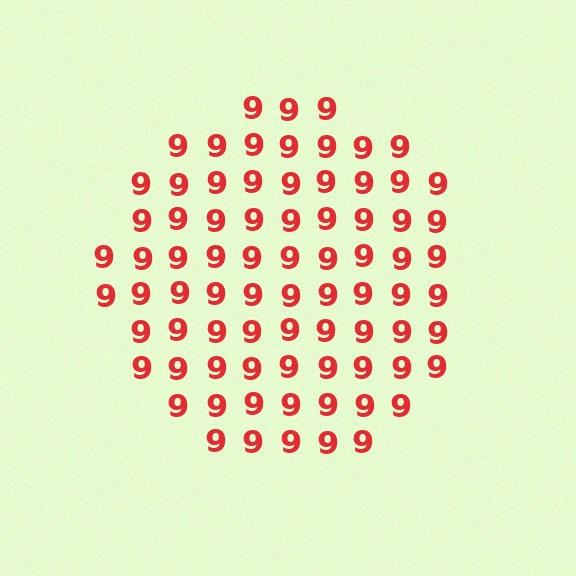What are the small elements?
The small elements are digit 9's.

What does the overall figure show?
The overall figure shows a circle.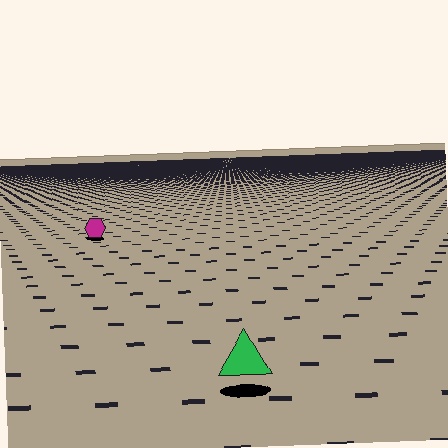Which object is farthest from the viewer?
The magenta hexagon is farthest from the viewer. It appears smaller and the ground texture around it is denser.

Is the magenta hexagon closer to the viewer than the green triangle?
No. The green triangle is closer — you can tell from the texture gradient: the ground texture is coarser near it.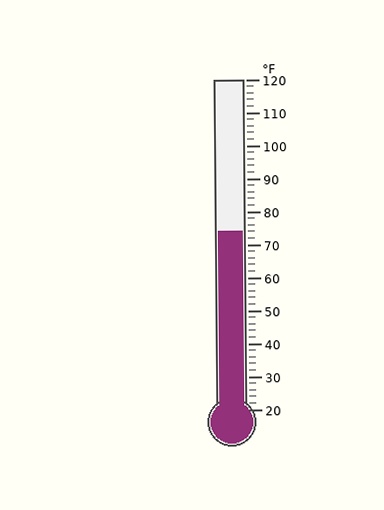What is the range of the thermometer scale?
The thermometer scale ranges from 20°F to 120°F.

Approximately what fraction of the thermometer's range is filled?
The thermometer is filled to approximately 55% of its range.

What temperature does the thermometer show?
The thermometer shows approximately 74°F.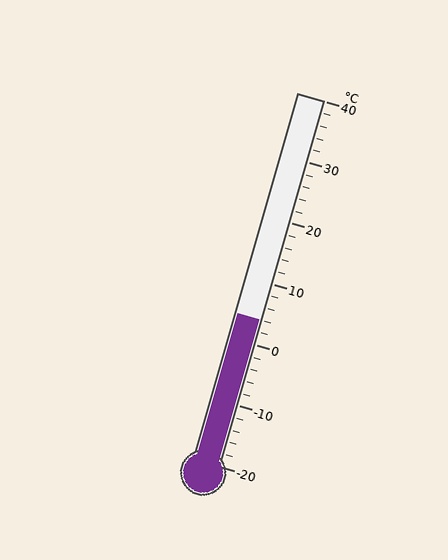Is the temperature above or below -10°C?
The temperature is above -10°C.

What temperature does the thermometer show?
The thermometer shows approximately 4°C.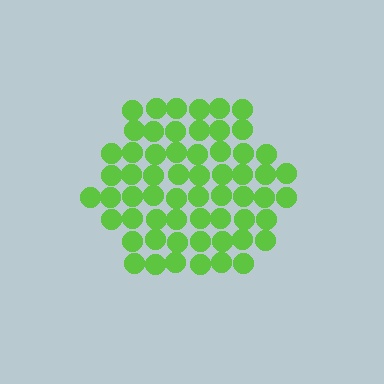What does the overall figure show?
The overall figure shows a hexagon.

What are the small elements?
The small elements are circles.